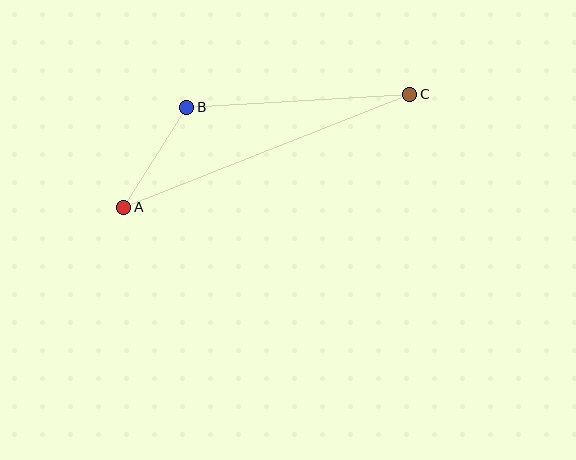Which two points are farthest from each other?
Points A and C are farthest from each other.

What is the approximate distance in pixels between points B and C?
The distance between B and C is approximately 223 pixels.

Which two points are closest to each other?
Points A and B are closest to each other.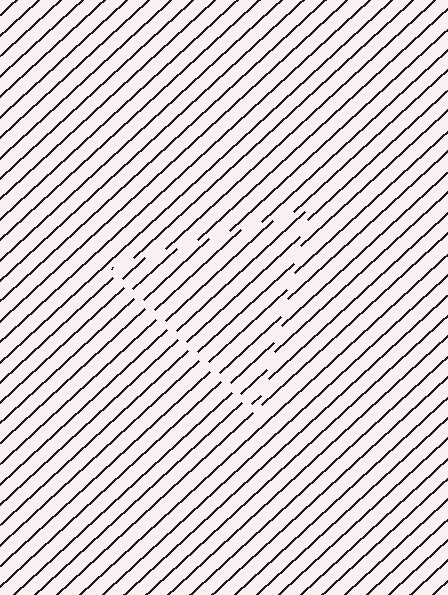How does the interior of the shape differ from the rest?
The interior of the shape contains the same grating, shifted by half a period — the contour is defined by the phase discontinuity where line-ends from the inner and outer gratings abut.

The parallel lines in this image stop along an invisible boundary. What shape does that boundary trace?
An illusory triangle. The interior of the shape contains the same grating, shifted by half a period — the contour is defined by the phase discontinuity where line-ends from the inner and outer gratings abut.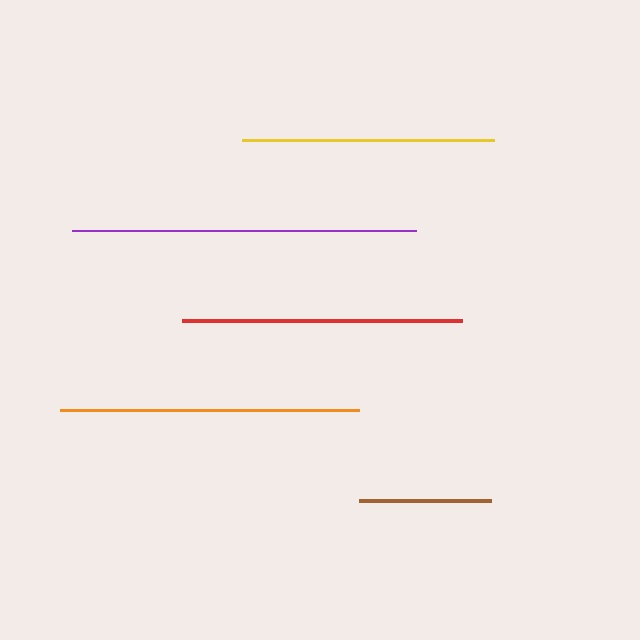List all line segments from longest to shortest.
From longest to shortest: purple, orange, red, yellow, brown.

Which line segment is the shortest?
The brown line is the shortest at approximately 132 pixels.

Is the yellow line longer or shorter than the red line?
The red line is longer than the yellow line.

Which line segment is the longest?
The purple line is the longest at approximately 344 pixels.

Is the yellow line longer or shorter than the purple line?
The purple line is longer than the yellow line.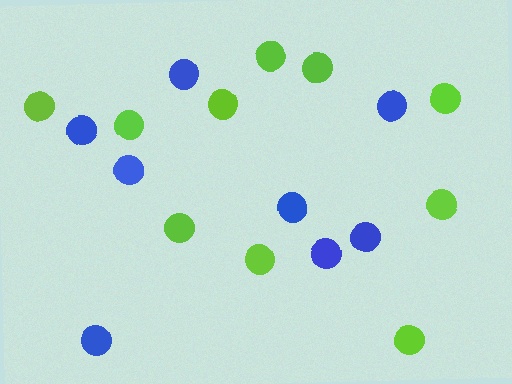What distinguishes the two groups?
There are 2 groups: one group of lime circles (10) and one group of blue circles (8).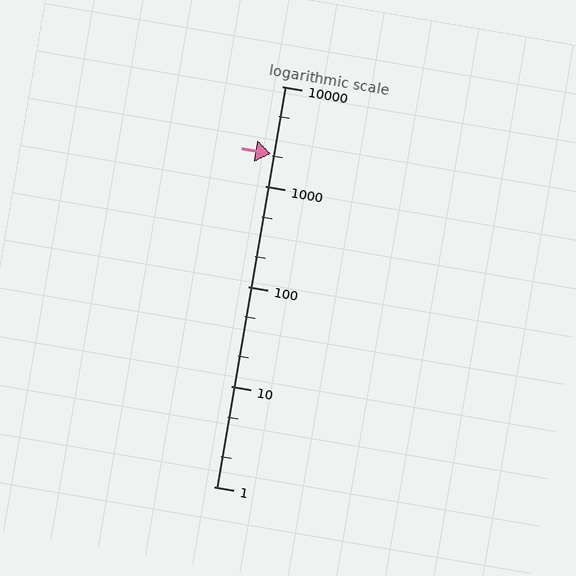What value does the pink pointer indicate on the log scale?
The pointer indicates approximately 2100.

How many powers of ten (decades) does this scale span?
The scale spans 4 decades, from 1 to 10000.